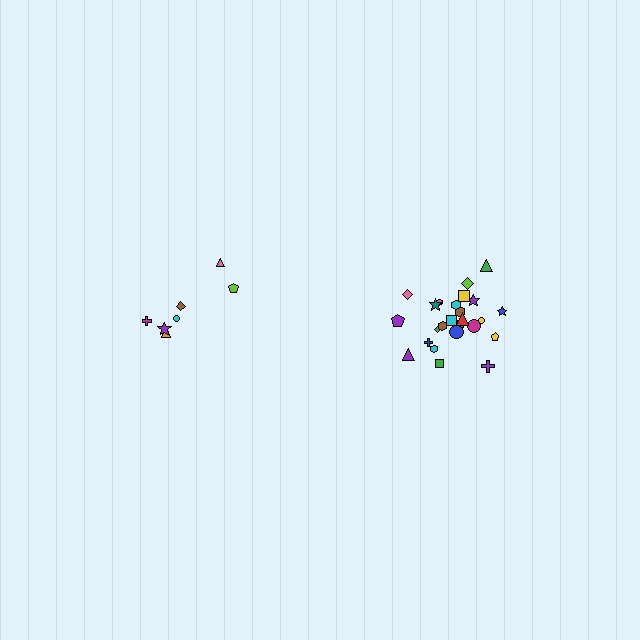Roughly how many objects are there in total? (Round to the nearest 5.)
Roughly 30 objects in total.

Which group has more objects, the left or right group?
The right group.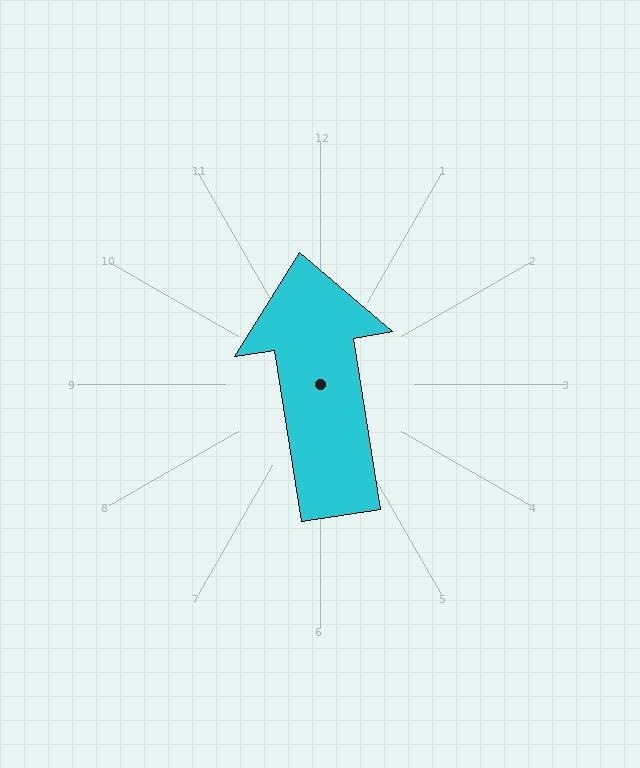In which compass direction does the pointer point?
North.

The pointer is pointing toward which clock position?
Roughly 12 o'clock.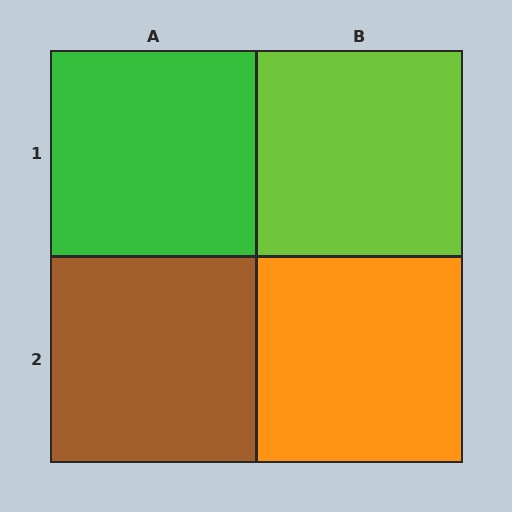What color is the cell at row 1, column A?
Green.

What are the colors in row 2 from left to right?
Brown, orange.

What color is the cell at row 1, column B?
Lime.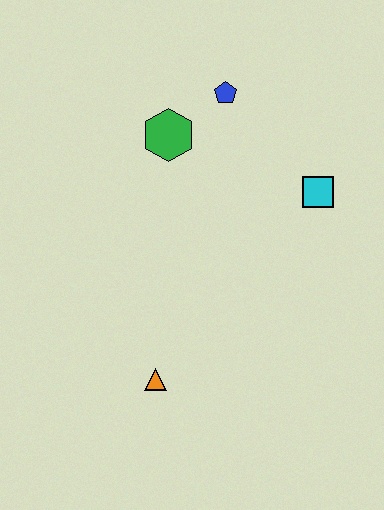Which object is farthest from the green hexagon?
The orange triangle is farthest from the green hexagon.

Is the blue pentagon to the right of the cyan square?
No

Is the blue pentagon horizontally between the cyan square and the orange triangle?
Yes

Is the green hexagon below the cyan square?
No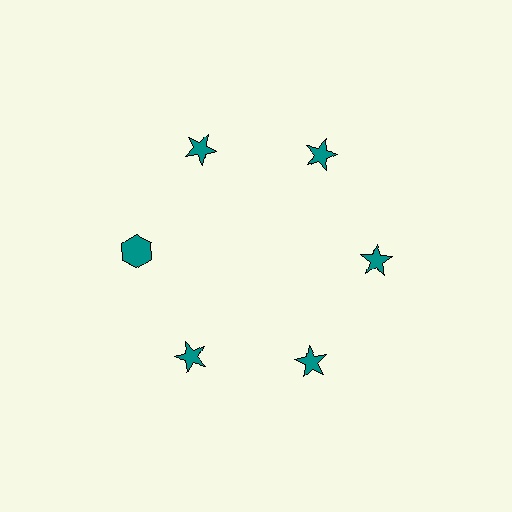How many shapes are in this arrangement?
There are 6 shapes arranged in a ring pattern.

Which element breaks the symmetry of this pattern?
The teal hexagon at roughly the 9 o'clock position breaks the symmetry. All other shapes are teal stars.